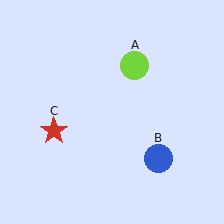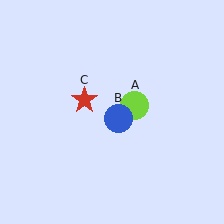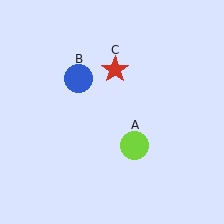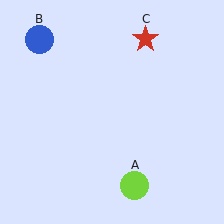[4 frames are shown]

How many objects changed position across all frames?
3 objects changed position: lime circle (object A), blue circle (object B), red star (object C).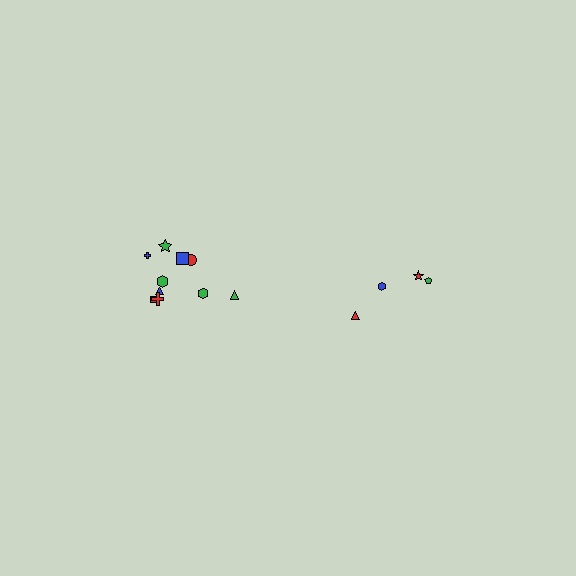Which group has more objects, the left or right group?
The left group.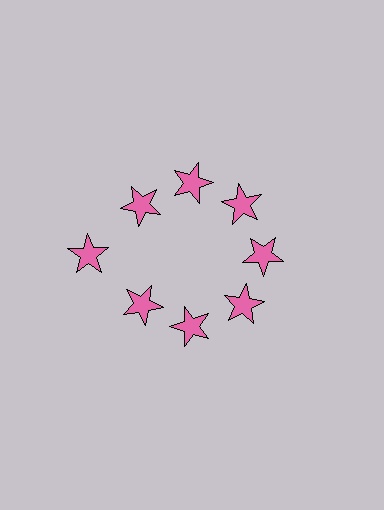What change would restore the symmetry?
The symmetry would be restored by moving it inward, back onto the ring so that all 8 stars sit at equal angles and equal distance from the center.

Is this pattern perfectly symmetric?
No. The 8 pink stars are arranged in a ring, but one element near the 9 o'clock position is pushed outward from the center, breaking the 8-fold rotational symmetry.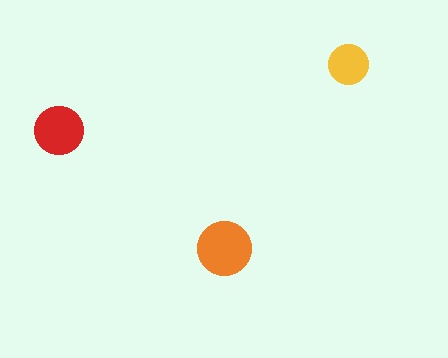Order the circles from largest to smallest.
the orange one, the red one, the yellow one.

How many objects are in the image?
There are 3 objects in the image.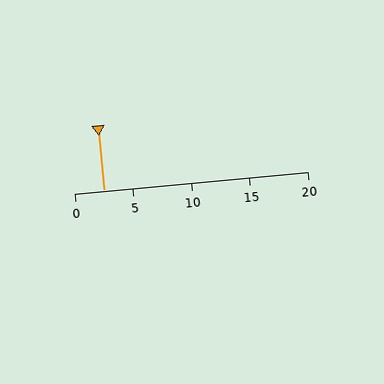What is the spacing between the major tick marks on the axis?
The major ticks are spaced 5 apart.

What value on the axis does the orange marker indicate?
The marker indicates approximately 2.5.